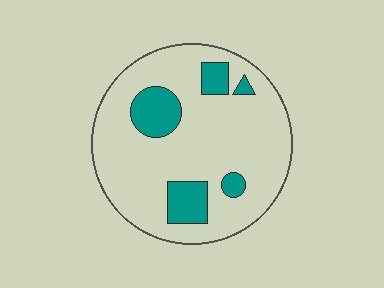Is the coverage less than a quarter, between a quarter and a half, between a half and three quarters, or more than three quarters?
Less than a quarter.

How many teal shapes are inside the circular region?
5.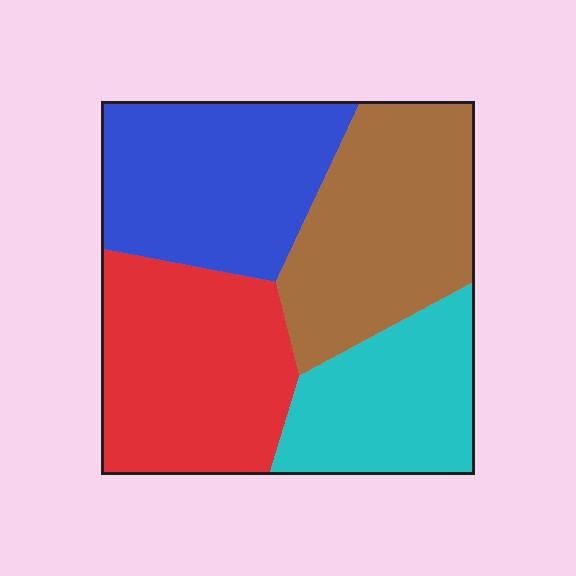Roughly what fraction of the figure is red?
Red covers 28% of the figure.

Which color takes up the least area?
Cyan, at roughly 20%.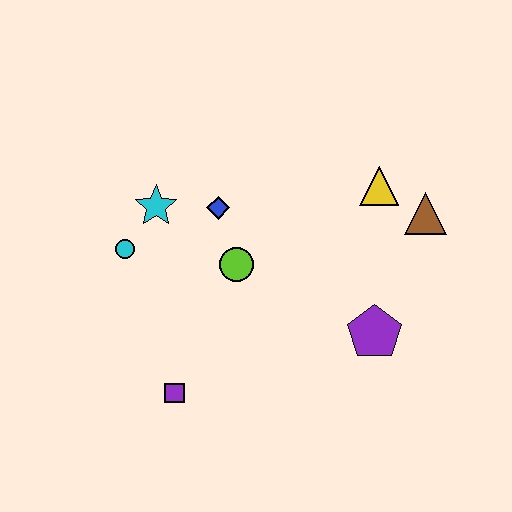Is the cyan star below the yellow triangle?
Yes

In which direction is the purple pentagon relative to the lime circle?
The purple pentagon is to the right of the lime circle.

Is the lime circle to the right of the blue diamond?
Yes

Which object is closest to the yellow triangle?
The brown triangle is closest to the yellow triangle.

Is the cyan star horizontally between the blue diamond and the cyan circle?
Yes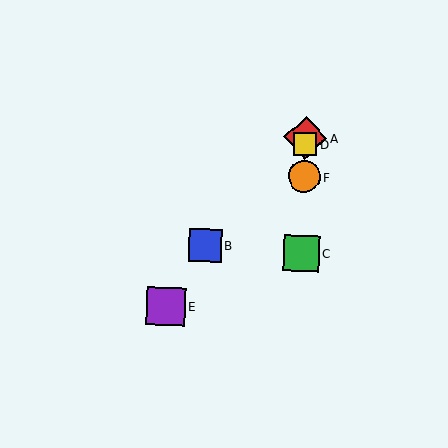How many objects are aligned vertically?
4 objects (A, C, D, F) are aligned vertically.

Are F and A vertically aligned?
Yes, both are at x≈304.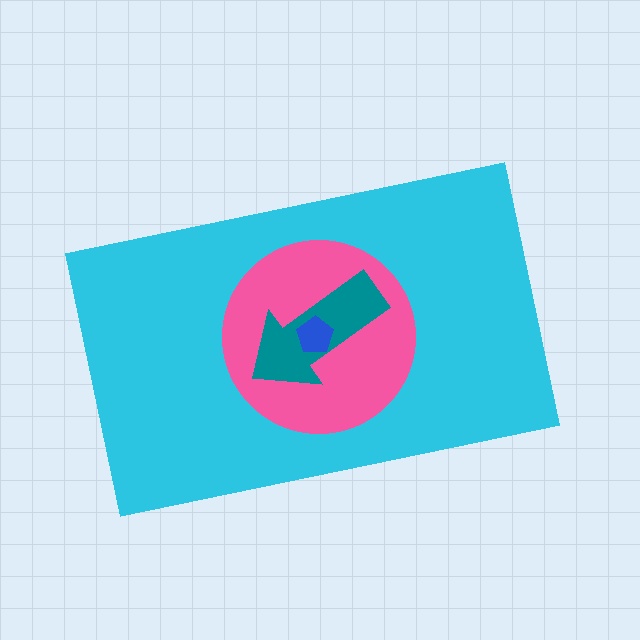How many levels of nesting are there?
4.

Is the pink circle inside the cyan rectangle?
Yes.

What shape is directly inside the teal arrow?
The blue pentagon.